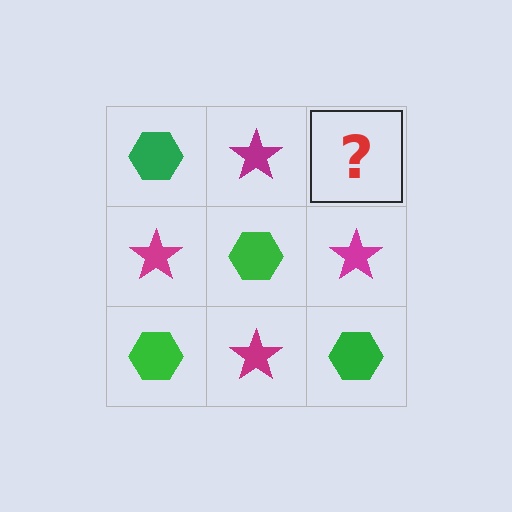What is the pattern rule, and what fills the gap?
The rule is that it alternates green hexagon and magenta star in a checkerboard pattern. The gap should be filled with a green hexagon.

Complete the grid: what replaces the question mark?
The question mark should be replaced with a green hexagon.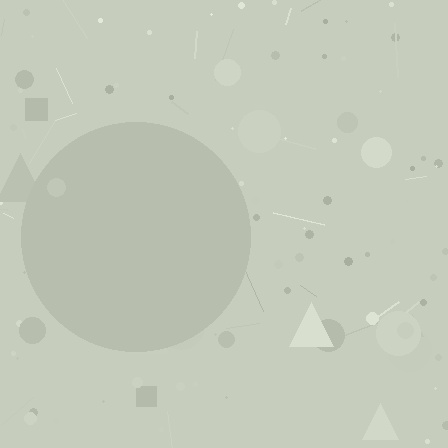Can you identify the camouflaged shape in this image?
The camouflaged shape is a circle.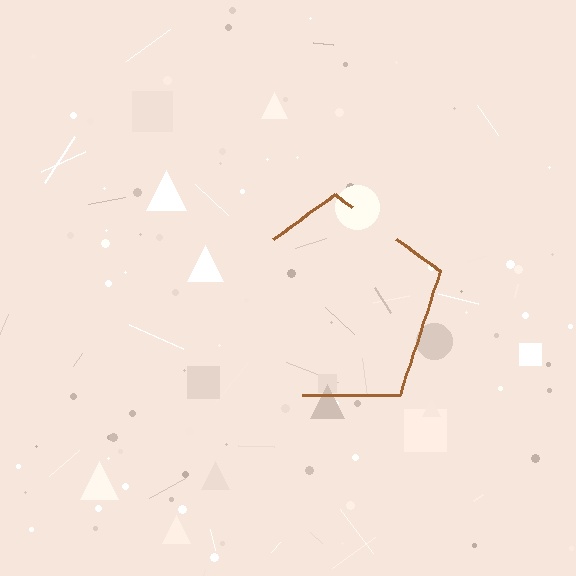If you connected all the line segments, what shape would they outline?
They would outline a pentagon.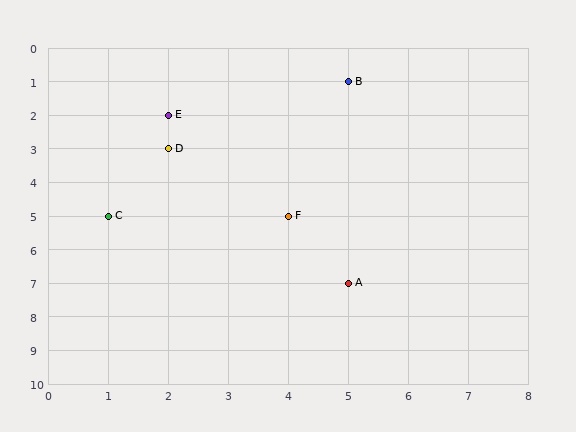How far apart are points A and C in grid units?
Points A and C are 4 columns and 2 rows apart (about 4.5 grid units diagonally).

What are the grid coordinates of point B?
Point B is at grid coordinates (5, 1).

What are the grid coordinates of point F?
Point F is at grid coordinates (4, 5).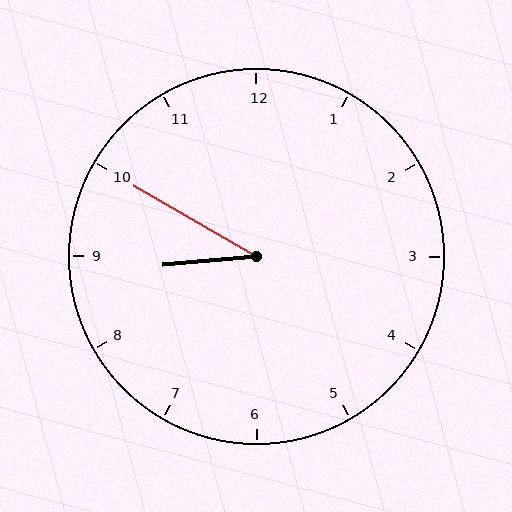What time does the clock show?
8:50.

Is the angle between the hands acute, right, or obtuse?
It is acute.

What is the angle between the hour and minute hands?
Approximately 35 degrees.